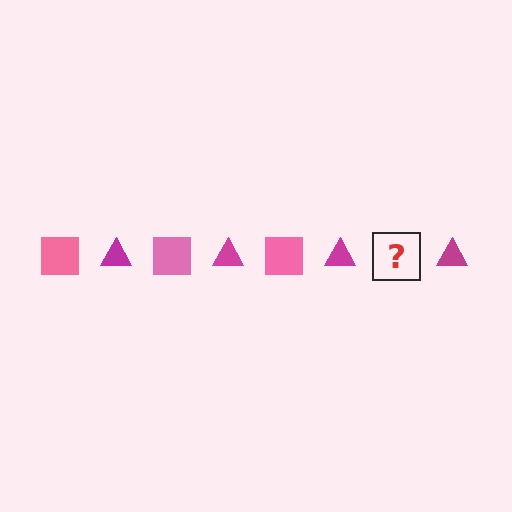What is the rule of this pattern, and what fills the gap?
The rule is that the pattern alternates between pink square and magenta triangle. The gap should be filled with a pink square.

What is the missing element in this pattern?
The missing element is a pink square.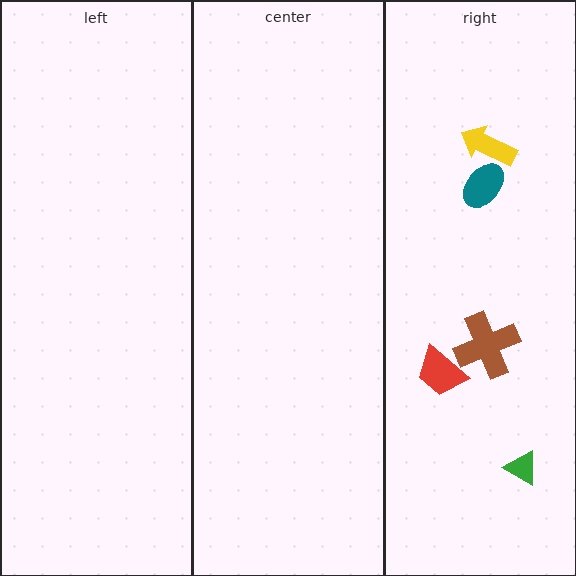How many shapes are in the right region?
5.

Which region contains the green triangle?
The right region.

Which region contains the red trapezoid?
The right region.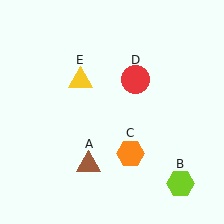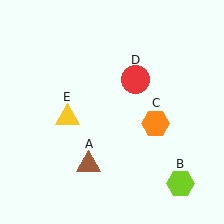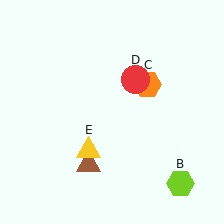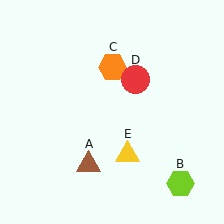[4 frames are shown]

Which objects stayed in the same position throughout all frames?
Brown triangle (object A) and lime hexagon (object B) and red circle (object D) remained stationary.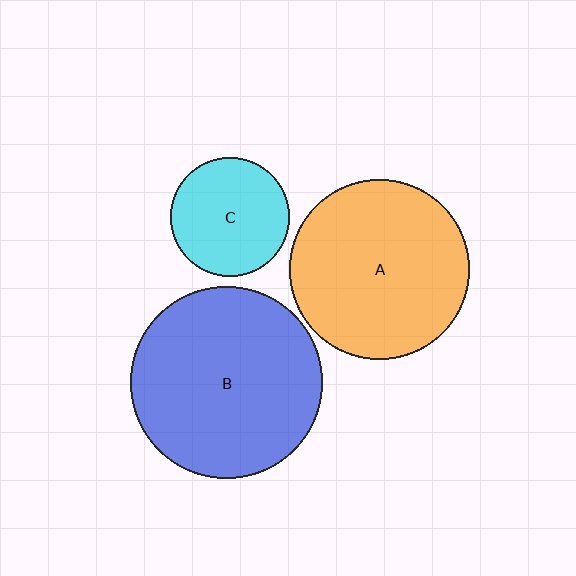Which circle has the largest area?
Circle B (blue).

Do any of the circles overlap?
No, none of the circles overlap.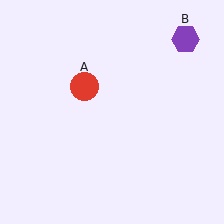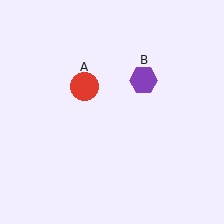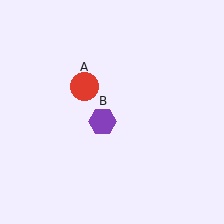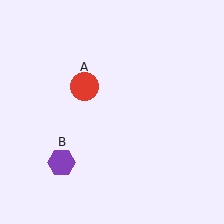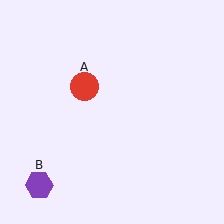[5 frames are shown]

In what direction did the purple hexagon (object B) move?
The purple hexagon (object B) moved down and to the left.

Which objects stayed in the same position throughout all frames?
Red circle (object A) remained stationary.